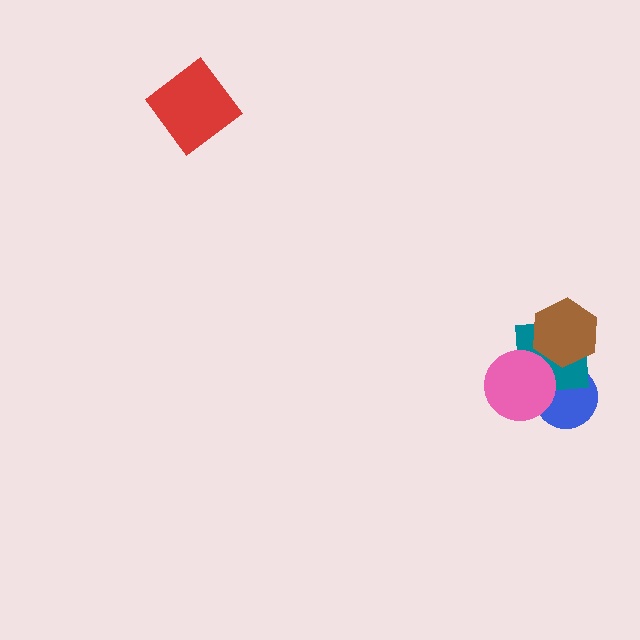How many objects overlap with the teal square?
3 objects overlap with the teal square.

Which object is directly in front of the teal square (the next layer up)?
The brown hexagon is directly in front of the teal square.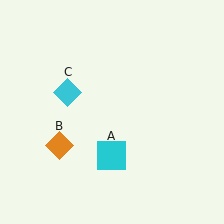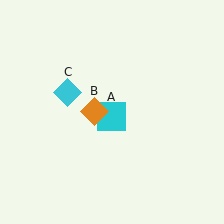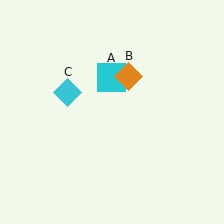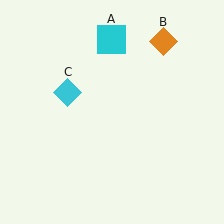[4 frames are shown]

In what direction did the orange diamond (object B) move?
The orange diamond (object B) moved up and to the right.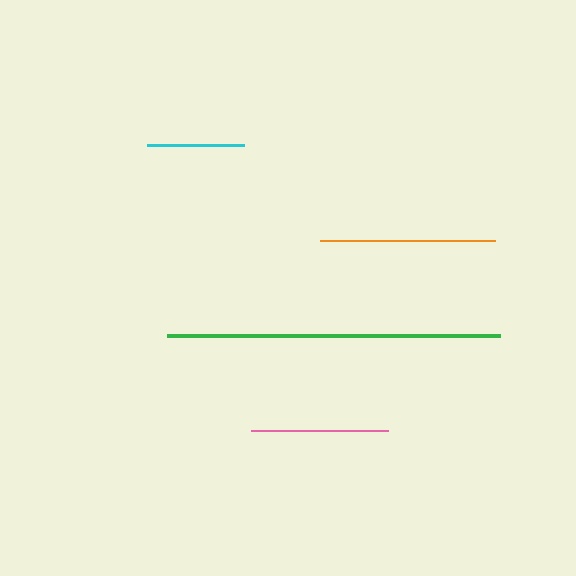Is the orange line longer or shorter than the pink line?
The orange line is longer than the pink line.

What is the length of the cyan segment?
The cyan segment is approximately 97 pixels long.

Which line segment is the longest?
The green line is the longest at approximately 333 pixels.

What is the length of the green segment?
The green segment is approximately 333 pixels long.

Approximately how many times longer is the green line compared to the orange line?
The green line is approximately 1.9 times the length of the orange line.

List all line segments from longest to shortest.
From longest to shortest: green, orange, pink, cyan.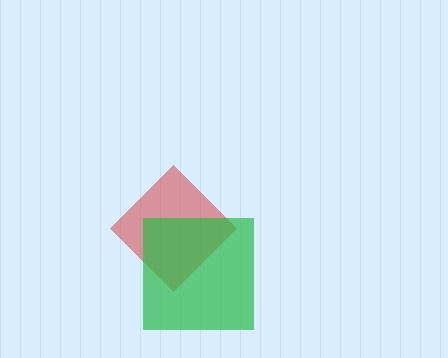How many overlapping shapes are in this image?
There are 2 overlapping shapes in the image.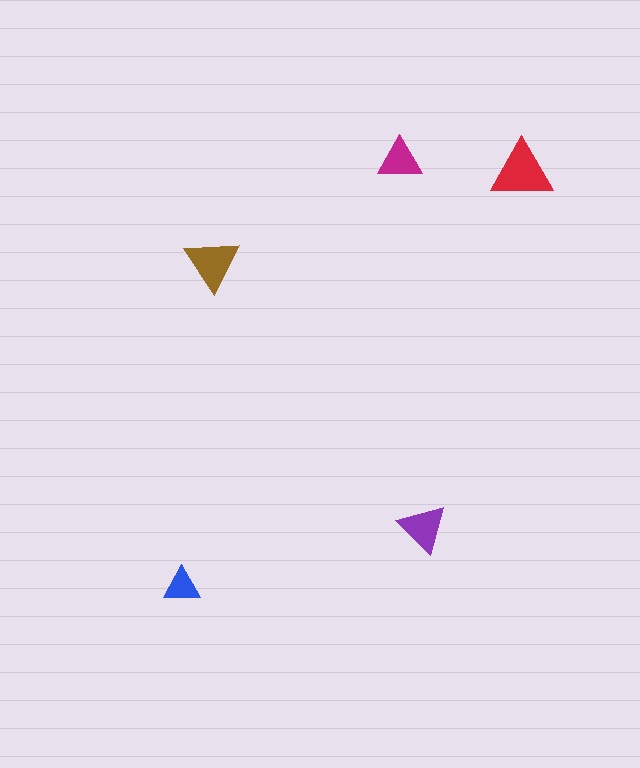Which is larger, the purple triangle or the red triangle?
The red one.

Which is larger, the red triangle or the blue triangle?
The red one.